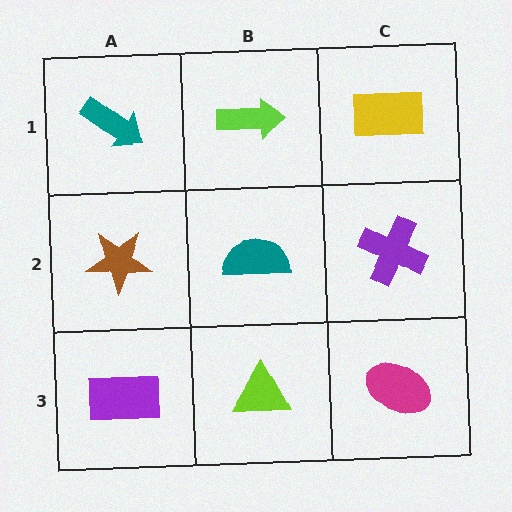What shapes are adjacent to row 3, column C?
A purple cross (row 2, column C), a lime triangle (row 3, column B).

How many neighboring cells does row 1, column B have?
3.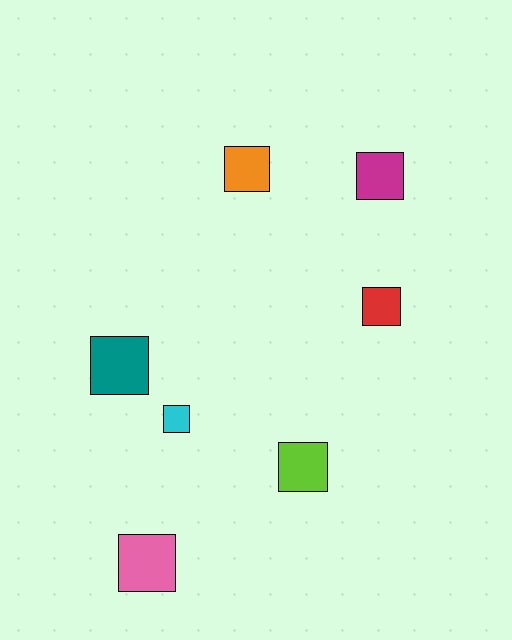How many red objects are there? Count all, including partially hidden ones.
There is 1 red object.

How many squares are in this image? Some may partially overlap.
There are 7 squares.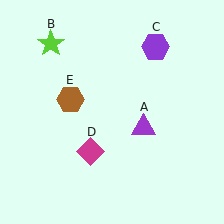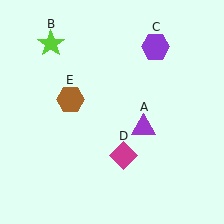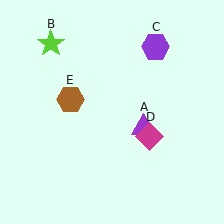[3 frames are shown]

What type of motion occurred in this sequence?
The magenta diamond (object D) rotated counterclockwise around the center of the scene.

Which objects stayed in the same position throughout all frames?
Purple triangle (object A) and lime star (object B) and purple hexagon (object C) and brown hexagon (object E) remained stationary.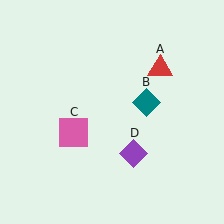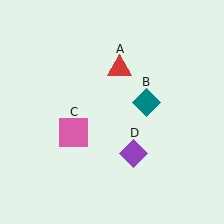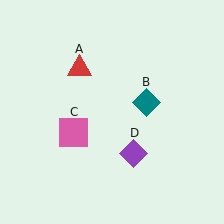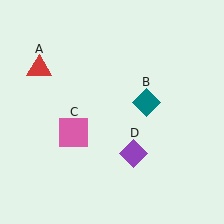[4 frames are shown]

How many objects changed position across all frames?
1 object changed position: red triangle (object A).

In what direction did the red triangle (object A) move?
The red triangle (object A) moved left.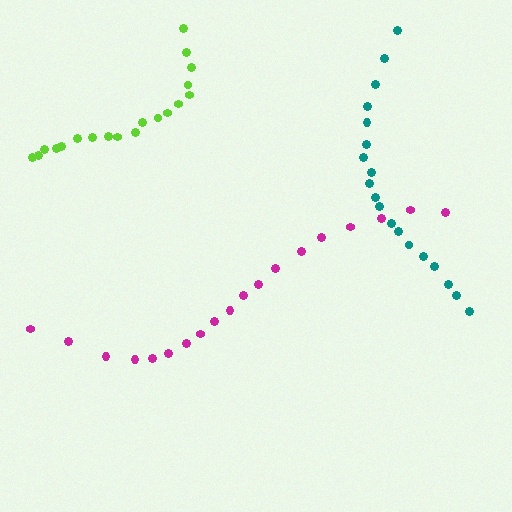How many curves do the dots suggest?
There are 3 distinct paths.